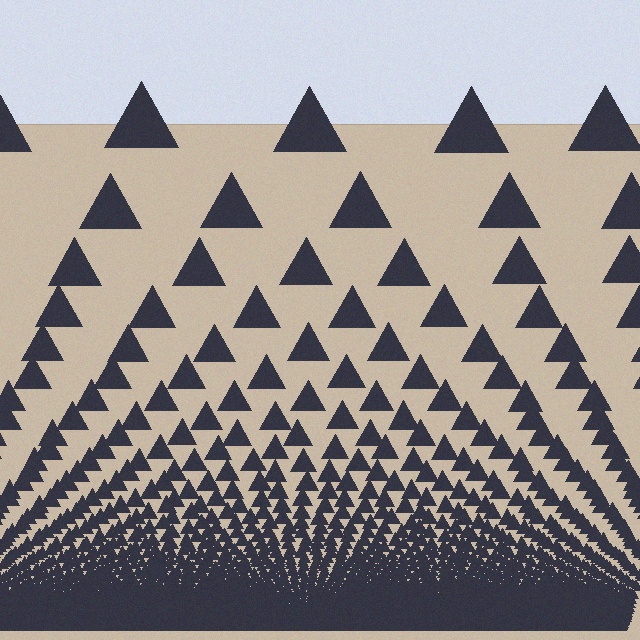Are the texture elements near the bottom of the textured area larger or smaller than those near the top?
Smaller. The gradient is inverted — elements near the bottom are smaller and denser.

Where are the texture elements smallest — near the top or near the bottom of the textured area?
Near the bottom.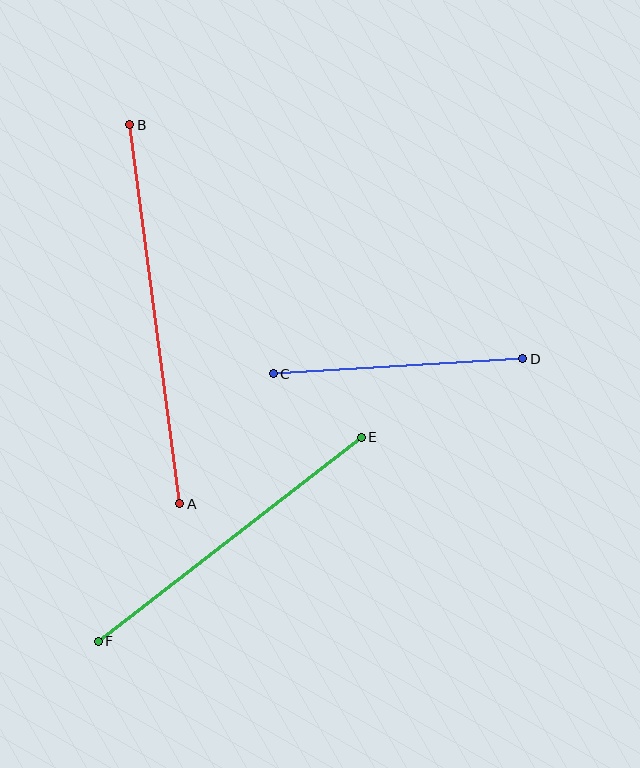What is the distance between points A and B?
The distance is approximately 382 pixels.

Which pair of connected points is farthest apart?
Points A and B are farthest apart.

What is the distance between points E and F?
The distance is approximately 333 pixels.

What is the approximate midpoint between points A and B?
The midpoint is at approximately (155, 314) pixels.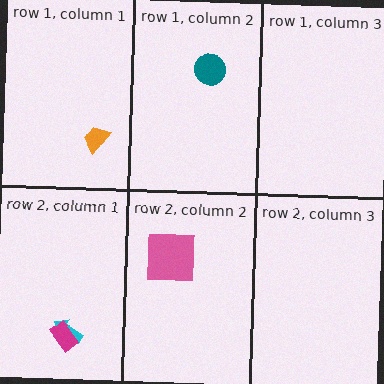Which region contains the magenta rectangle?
The row 2, column 1 region.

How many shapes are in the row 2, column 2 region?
1.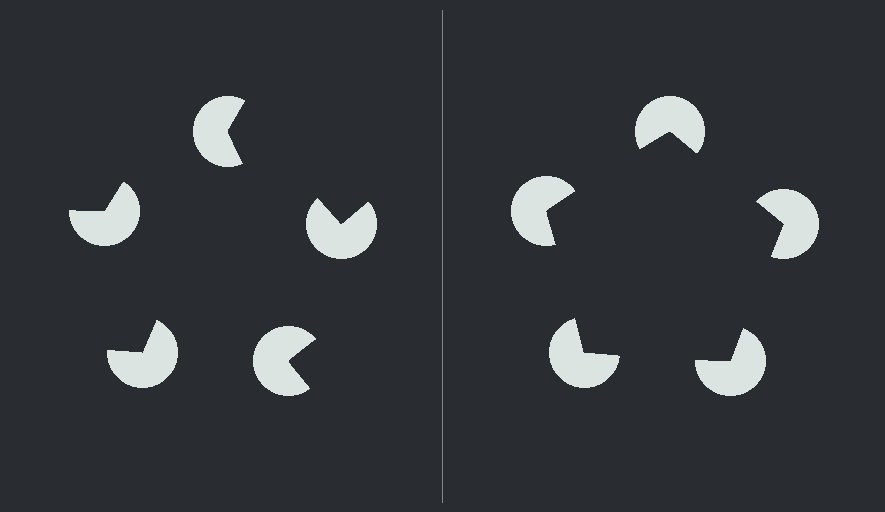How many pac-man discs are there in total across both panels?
10 — 5 on each side.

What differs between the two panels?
The pac-man discs are positioned identically on both sides; only the wedge orientations differ. On the right they align to a pentagon; on the left they are misaligned.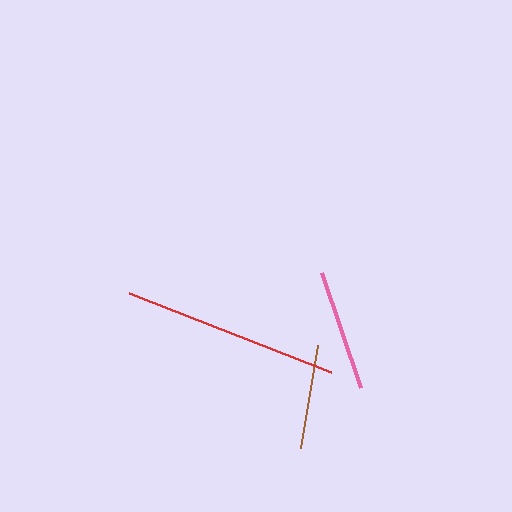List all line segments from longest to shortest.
From longest to shortest: red, pink, brown.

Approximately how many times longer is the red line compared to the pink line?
The red line is approximately 1.8 times the length of the pink line.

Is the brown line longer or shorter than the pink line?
The pink line is longer than the brown line.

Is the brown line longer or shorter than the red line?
The red line is longer than the brown line.